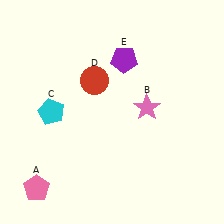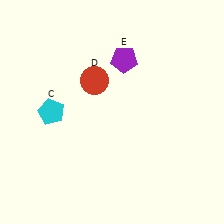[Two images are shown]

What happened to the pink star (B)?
The pink star (B) was removed in Image 2. It was in the top-right area of Image 1.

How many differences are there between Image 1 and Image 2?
There are 2 differences between the two images.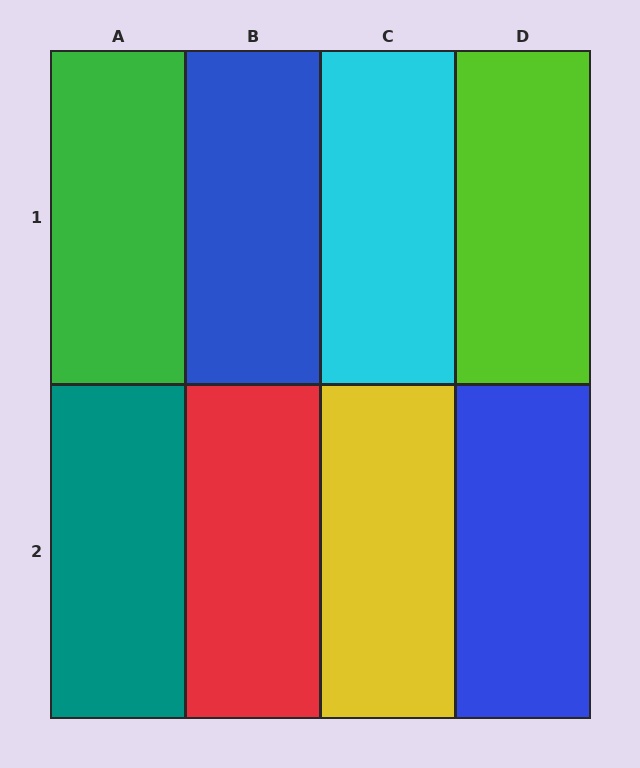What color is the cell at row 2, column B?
Red.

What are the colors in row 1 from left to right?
Green, blue, cyan, lime.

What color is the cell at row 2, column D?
Blue.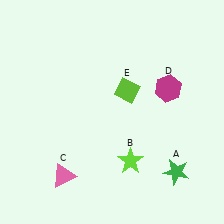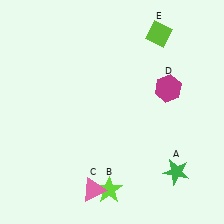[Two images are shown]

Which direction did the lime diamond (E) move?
The lime diamond (E) moved up.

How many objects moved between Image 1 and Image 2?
3 objects moved between the two images.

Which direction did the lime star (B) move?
The lime star (B) moved down.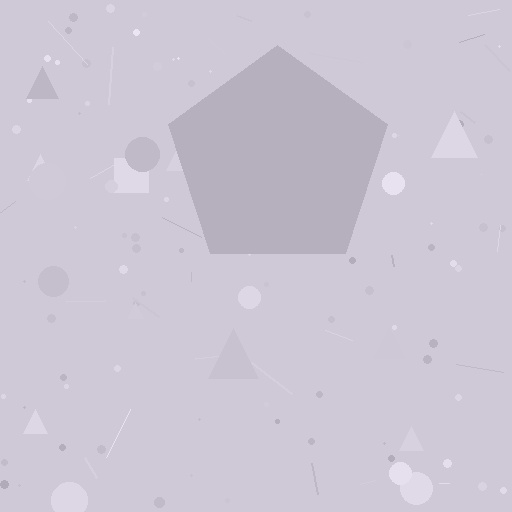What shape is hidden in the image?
A pentagon is hidden in the image.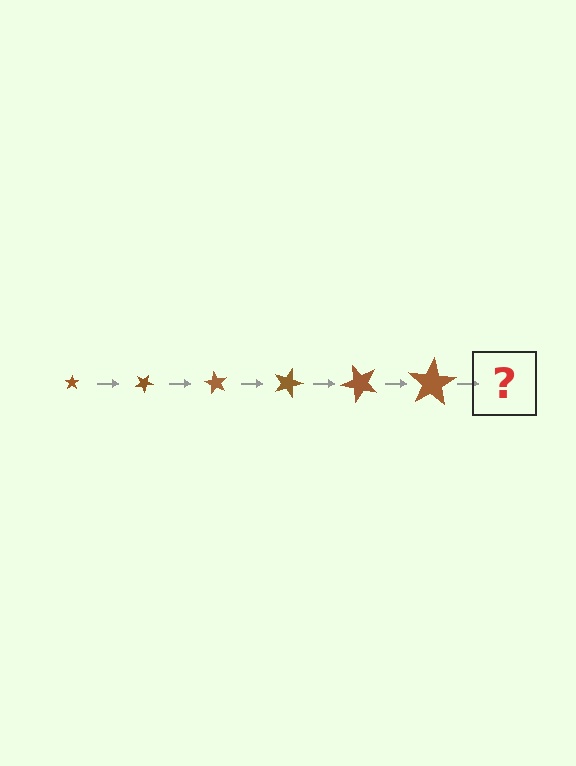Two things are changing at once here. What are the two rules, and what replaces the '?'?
The two rules are that the star grows larger each step and it rotates 30 degrees each step. The '?' should be a star, larger than the previous one and rotated 180 degrees from the start.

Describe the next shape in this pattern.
It should be a star, larger than the previous one and rotated 180 degrees from the start.